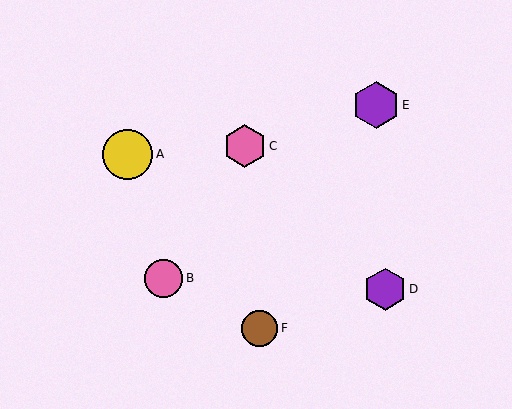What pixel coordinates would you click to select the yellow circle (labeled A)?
Click at (128, 154) to select the yellow circle A.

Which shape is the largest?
The yellow circle (labeled A) is the largest.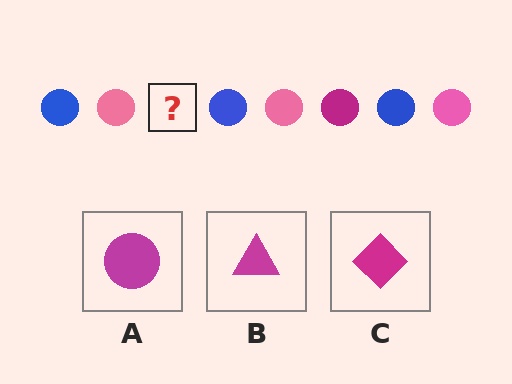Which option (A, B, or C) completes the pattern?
A.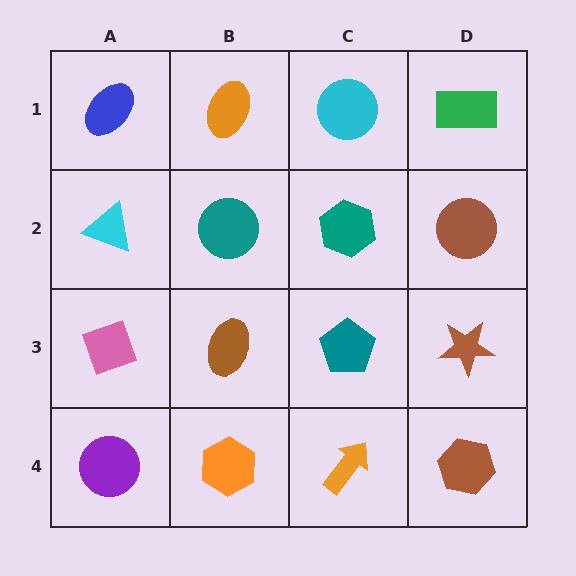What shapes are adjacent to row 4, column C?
A teal pentagon (row 3, column C), an orange hexagon (row 4, column B), a brown hexagon (row 4, column D).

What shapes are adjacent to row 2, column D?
A green rectangle (row 1, column D), a brown star (row 3, column D), a teal hexagon (row 2, column C).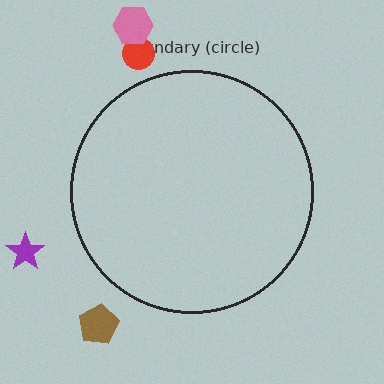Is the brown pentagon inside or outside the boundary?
Outside.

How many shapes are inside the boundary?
0 inside, 4 outside.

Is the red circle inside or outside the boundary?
Outside.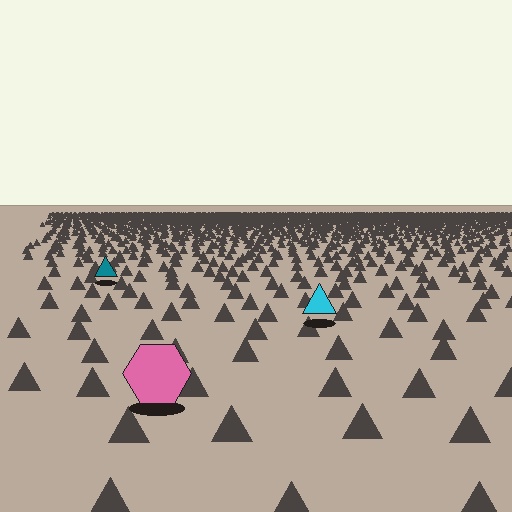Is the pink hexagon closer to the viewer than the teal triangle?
Yes. The pink hexagon is closer — you can tell from the texture gradient: the ground texture is coarser near it.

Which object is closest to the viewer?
The pink hexagon is closest. The texture marks near it are larger and more spread out.